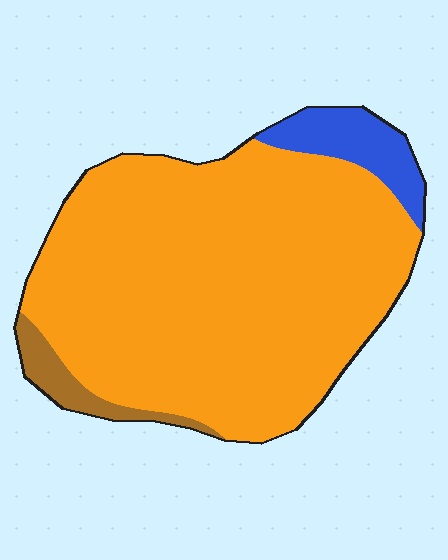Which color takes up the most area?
Orange, at roughly 85%.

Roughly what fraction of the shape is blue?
Blue takes up less than a sixth of the shape.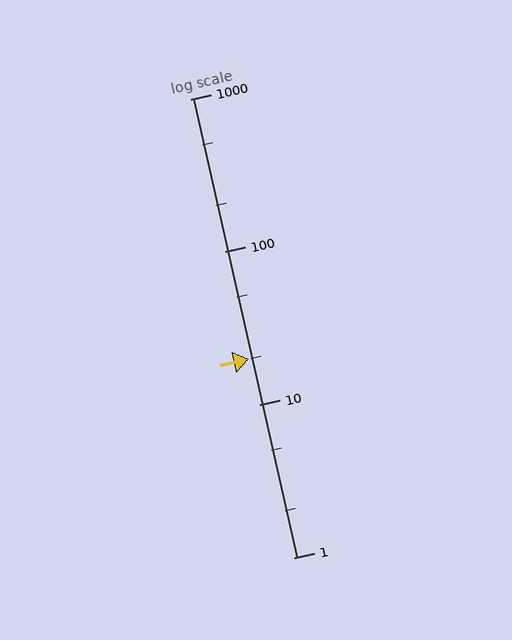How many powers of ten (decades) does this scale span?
The scale spans 3 decades, from 1 to 1000.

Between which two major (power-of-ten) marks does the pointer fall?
The pointer is between 10 and 100.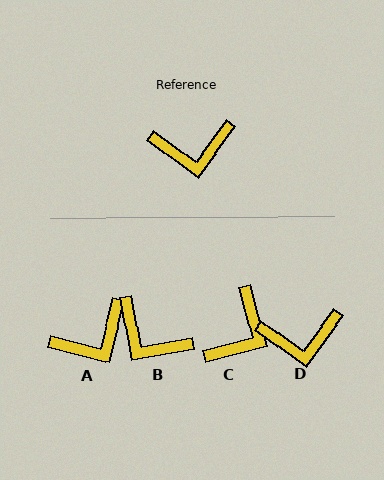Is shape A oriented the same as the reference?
No, it is off by about 22 degrees.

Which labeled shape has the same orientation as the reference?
D.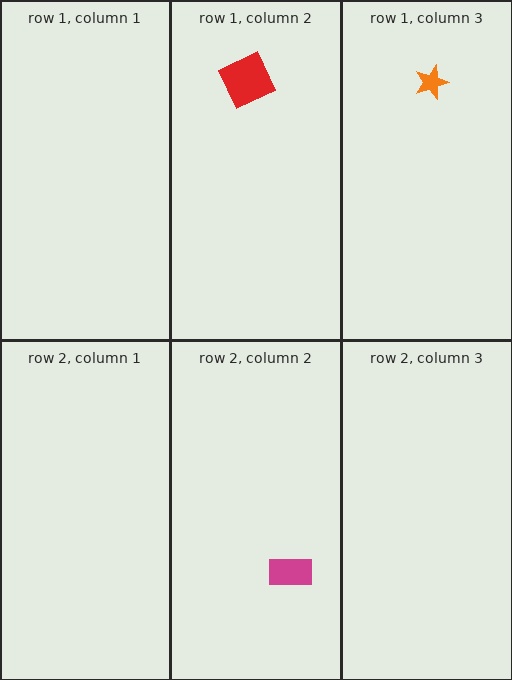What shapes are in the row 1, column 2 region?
The red square.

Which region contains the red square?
The row 1, column 2 region.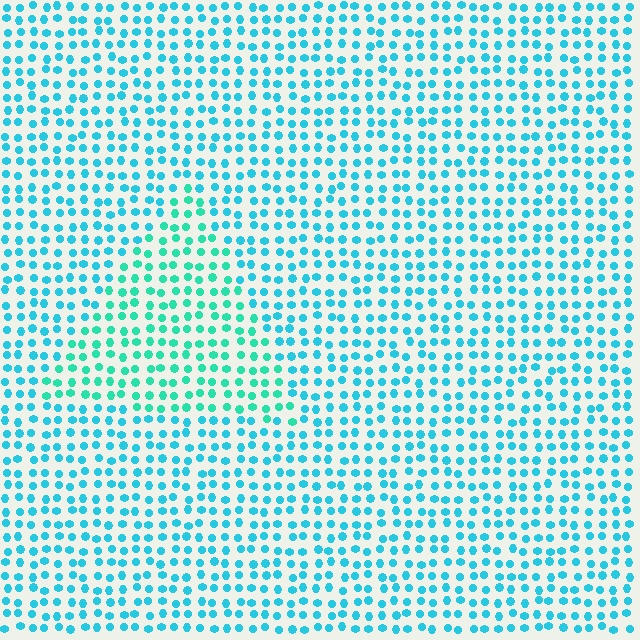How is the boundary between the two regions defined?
The boundary is defined purely by a slight shift in hue (about 26 degrees). Spacing, size, and orientation are identical on both sides.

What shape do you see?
I see a triangle.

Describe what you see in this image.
The image is filled with small cyan elements in a uniform arrangement. A triangle-shaped region is visible where the elements are tinted to a slightly different hue, forming a subtle color boundary.